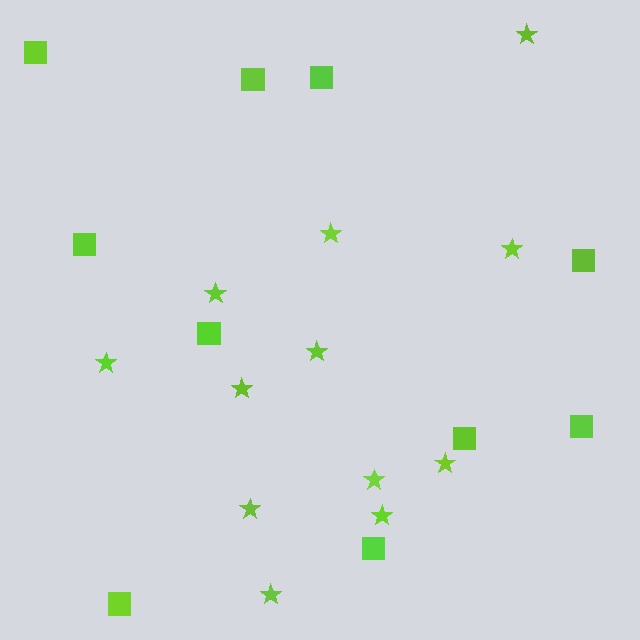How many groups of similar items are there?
There are 2 groups: one group of stars (12) and one group of squares (10).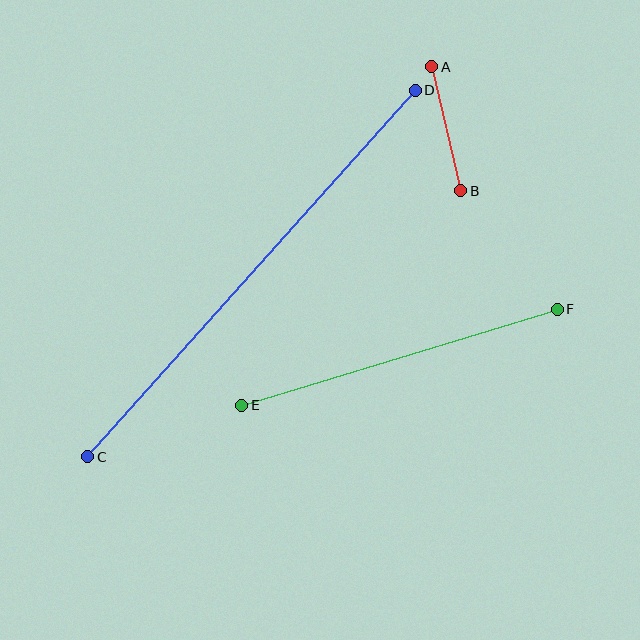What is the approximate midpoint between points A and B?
The midpoint is at approximately (446, 129) pixels.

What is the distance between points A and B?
The distance is approximately 127 pixels.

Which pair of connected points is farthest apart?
Points C and D are farthest apart.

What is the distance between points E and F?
The distance is approximately 330 pixels.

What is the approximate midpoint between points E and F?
The midpoint is at approximately (399, 357) pixels.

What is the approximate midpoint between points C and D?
The midpoint is at approximately (252, 274) pixels.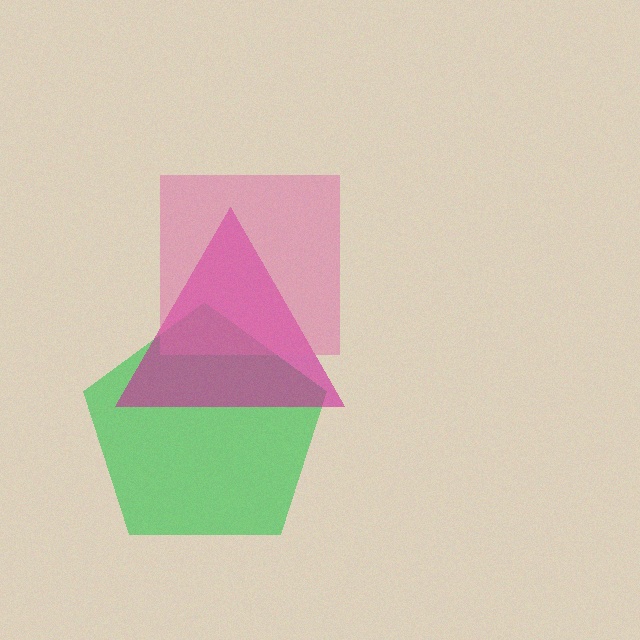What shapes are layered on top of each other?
The layered shapes are: a green pentagon, a magenta triangle, a pink square.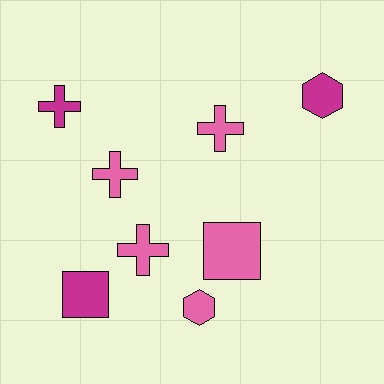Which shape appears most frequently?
Cross, with 4 objects.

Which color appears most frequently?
Pink, with 5 objects.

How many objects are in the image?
There are 8 objects.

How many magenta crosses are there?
There is 1 magenta cross.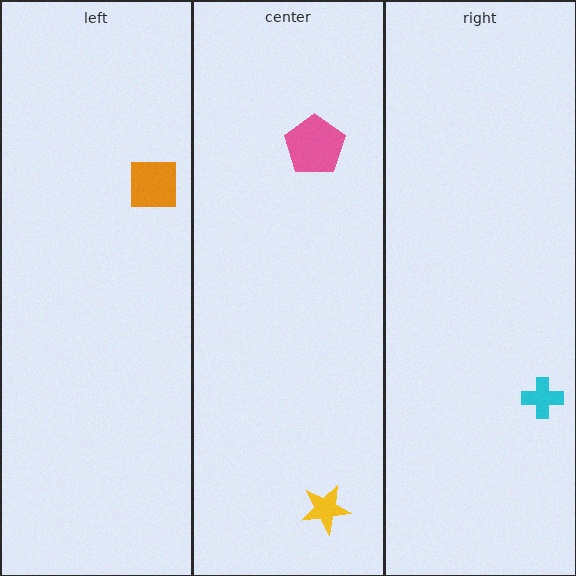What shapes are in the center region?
The pink pentagon, the yellow star.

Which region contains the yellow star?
The center region.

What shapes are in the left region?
The orange square.